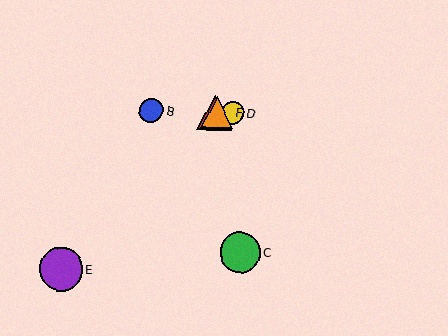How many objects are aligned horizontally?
4 objects (A, B, D, F) are aligned horizontally.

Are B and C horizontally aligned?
No, B is at y≈111 and C is at y≈253.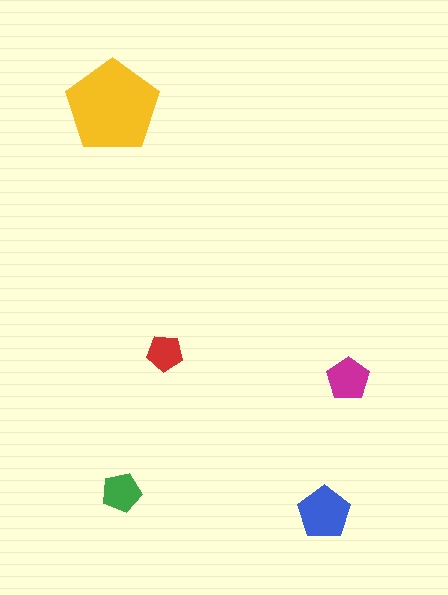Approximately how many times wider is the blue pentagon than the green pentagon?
About 1.5 times wider.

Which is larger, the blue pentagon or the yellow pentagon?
The yellow one.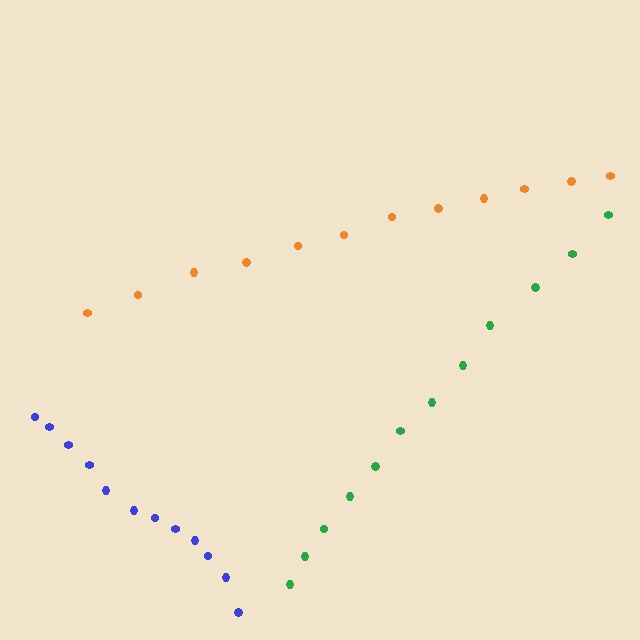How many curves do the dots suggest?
There are 3 distinct paths.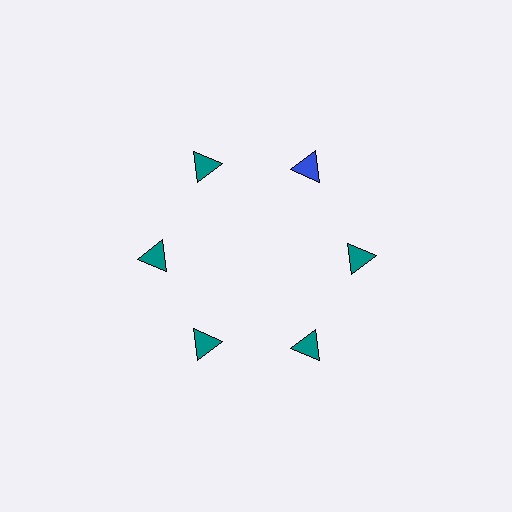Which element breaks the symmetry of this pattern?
The blue triangle at roughly the 1 o'clock position breaks the symmetry. All other shapes are teal triangles.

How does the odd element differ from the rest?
It has a different color: blue instead of teal.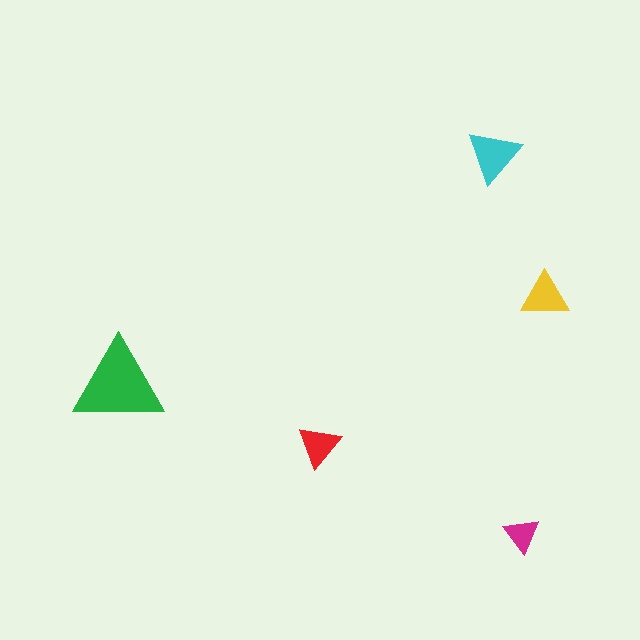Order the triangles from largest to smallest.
the green one, the cyan one, the yellow one, the red one, the magenta one.